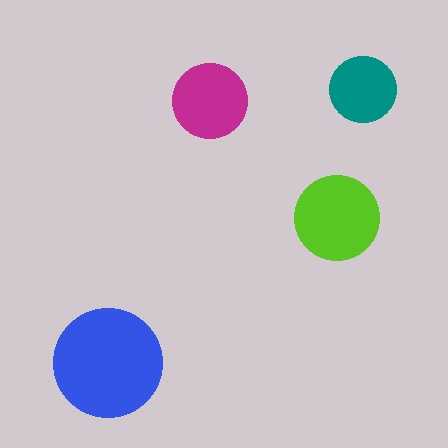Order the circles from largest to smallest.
the blue one, the lime one, the magenta one, the teal one.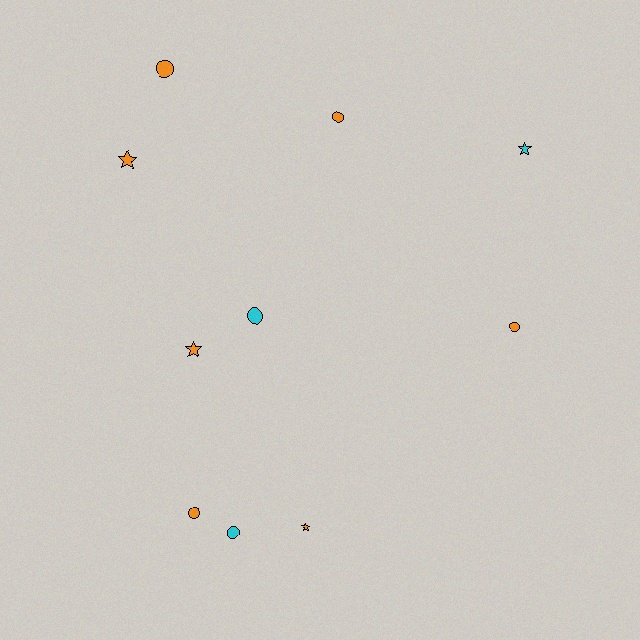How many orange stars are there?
There are 3 orange stars.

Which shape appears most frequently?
Circle, with 6 objects.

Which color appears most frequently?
Orange, with 7 objects.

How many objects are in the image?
There are 10 objects.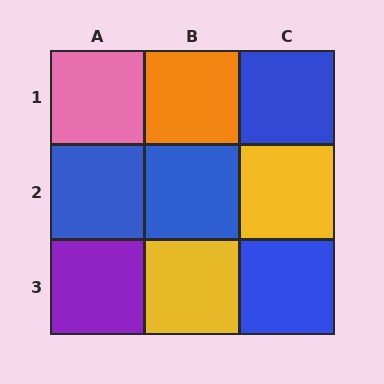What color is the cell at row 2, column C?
Yellow.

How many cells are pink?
1 cell is pink.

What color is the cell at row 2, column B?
Blue.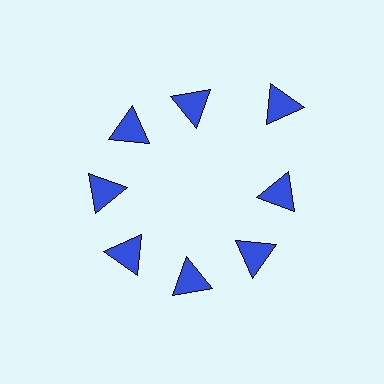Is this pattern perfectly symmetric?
No. The 8 blue triangles are arranged in a ring, but one element near the 2 o'clock position is pushed outward from the center, breaking the 8-fold rotational symmetry.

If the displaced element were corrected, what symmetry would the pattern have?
It would have 8-fold rotational symmetry — the pattern would map onto itself every 45 degrees.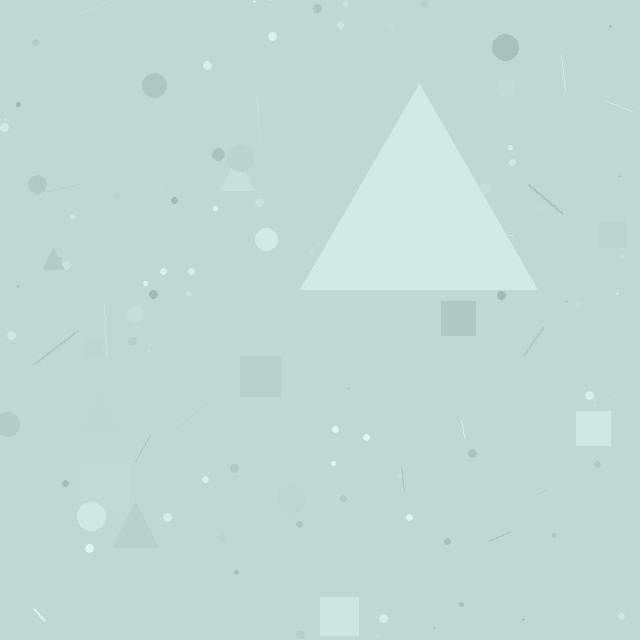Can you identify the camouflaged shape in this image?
The camouflaged shape is a triangle.